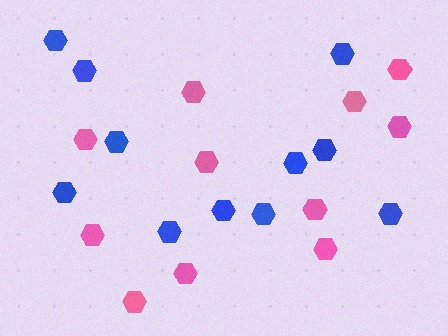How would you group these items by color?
There are 2 groups: one group of pink hexagons (11) and one group of blue hexagons (11).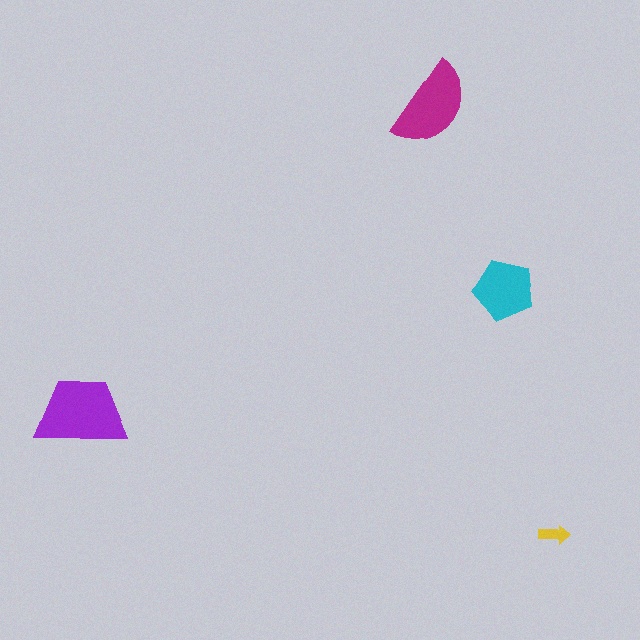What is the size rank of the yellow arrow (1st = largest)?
4th.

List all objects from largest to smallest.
The purple trapezoid, the magenta semicircle, the cyan pentagon, the yellow arrow.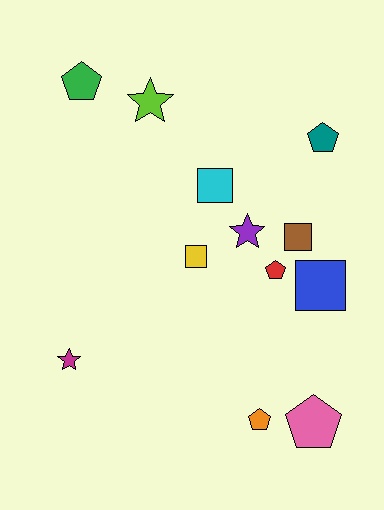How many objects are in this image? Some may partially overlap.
There are 12 objects.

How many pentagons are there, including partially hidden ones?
There are 5 pentagons.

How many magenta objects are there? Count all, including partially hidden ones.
There is 1 magenta object.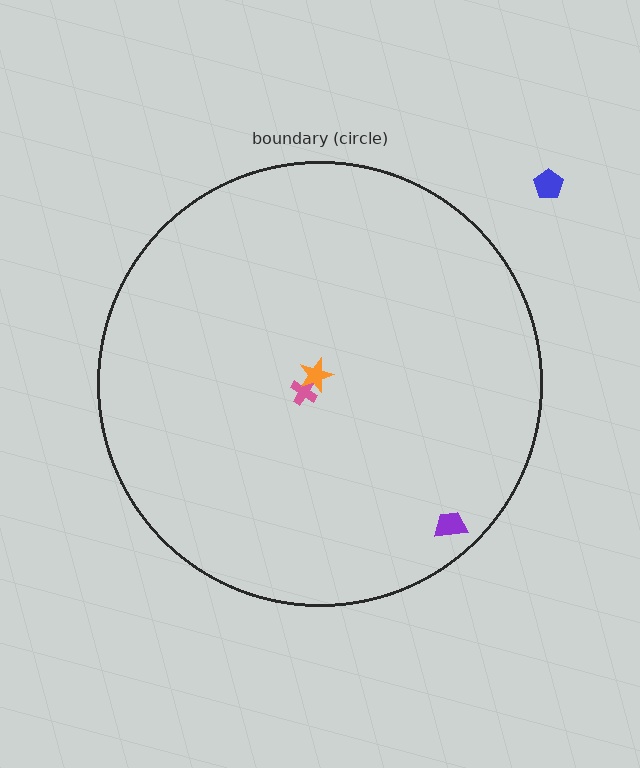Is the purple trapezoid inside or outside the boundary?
Inside.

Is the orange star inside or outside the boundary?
Inside.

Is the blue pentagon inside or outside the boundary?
Outside.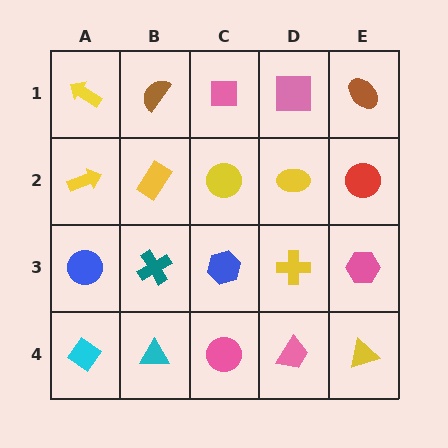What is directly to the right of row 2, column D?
A red circle.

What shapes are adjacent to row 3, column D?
A yellow ellipse (row 2, column D), a pink trapezoid (row 4, column D), a blue hexagon (row 3, column C), a pink hexagon (row 3, column E).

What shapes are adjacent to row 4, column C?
A blue hexagon (row 3, column C), a cyan triangle (row 4, column B), a pink trapezoid (row 4, column D).